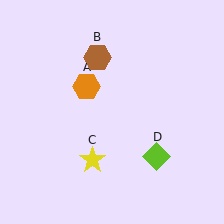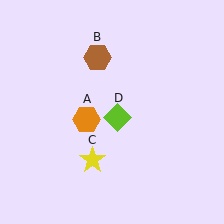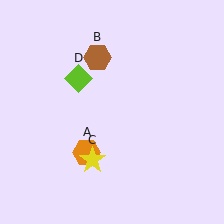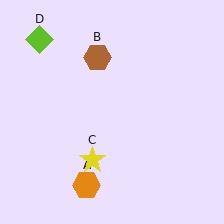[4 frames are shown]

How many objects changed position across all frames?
2 objects changed position: orange hexagon (object A), lime diamond (object D).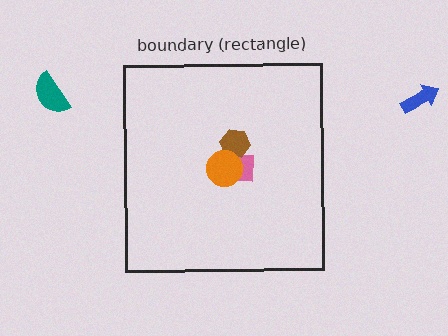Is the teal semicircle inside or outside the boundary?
Outside.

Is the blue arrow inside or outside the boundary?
Outside.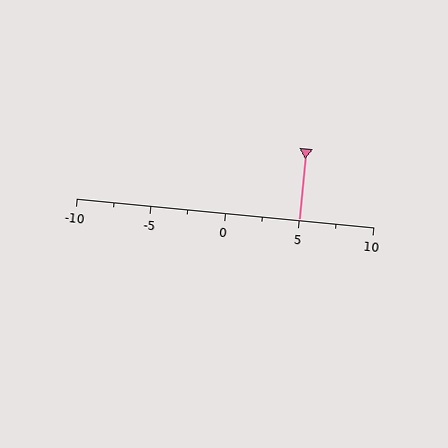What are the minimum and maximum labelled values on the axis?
The axis runs from -10 to 10.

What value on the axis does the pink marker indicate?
The marker indicates approximately 5.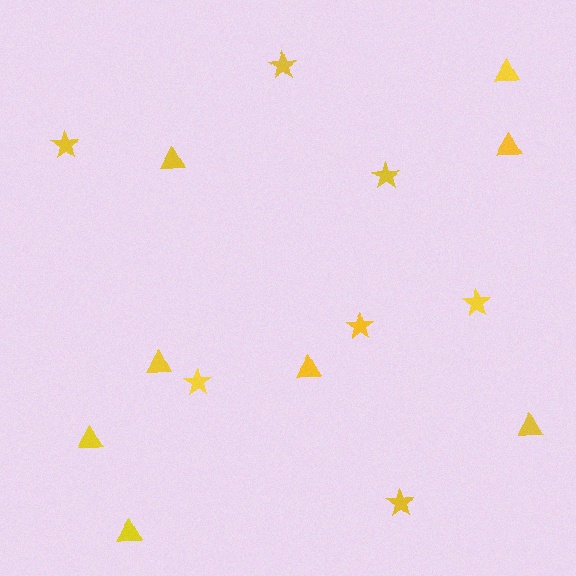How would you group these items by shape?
There are 2 groups: one group of stars (7) and one group of triangles (8).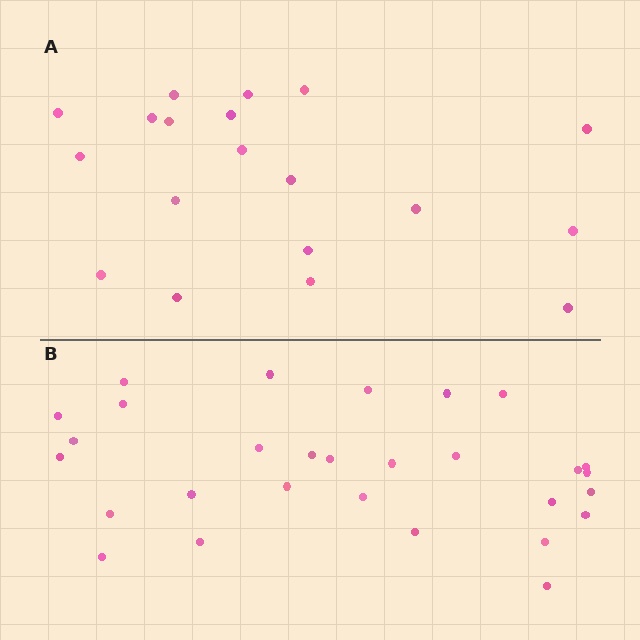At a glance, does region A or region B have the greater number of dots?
Region B (the bottom region) has more dots.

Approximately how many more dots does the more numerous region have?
Region B has roughly 10 or so more dots than region A.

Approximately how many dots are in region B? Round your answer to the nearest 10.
About 30 dots. (The exact count is 29, which rounds to 30.)